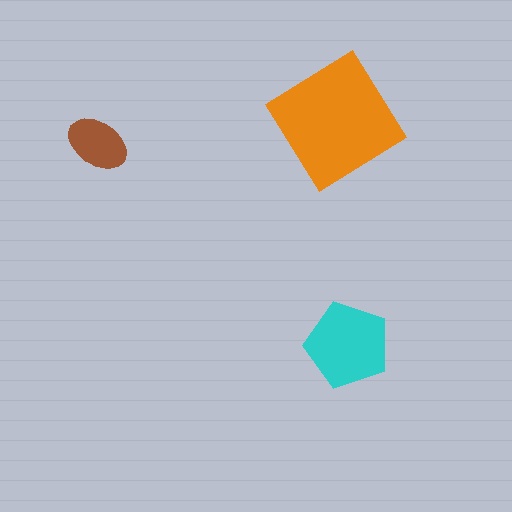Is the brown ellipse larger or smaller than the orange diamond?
Smaller.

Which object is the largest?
The orange diamond.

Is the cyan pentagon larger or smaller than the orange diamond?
Smaller.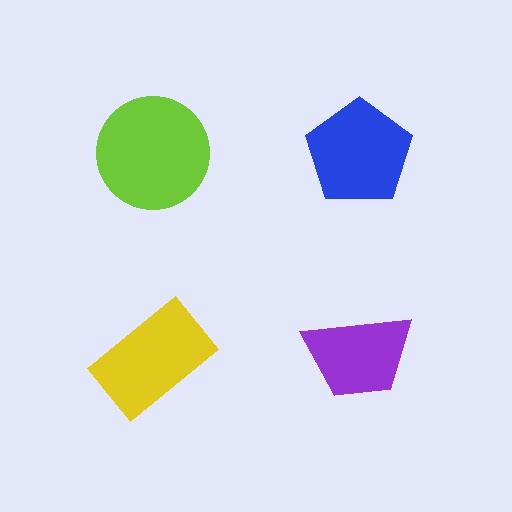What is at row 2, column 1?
A yellow rectangle.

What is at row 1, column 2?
A blue pentagon.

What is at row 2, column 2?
A purple trapezoid.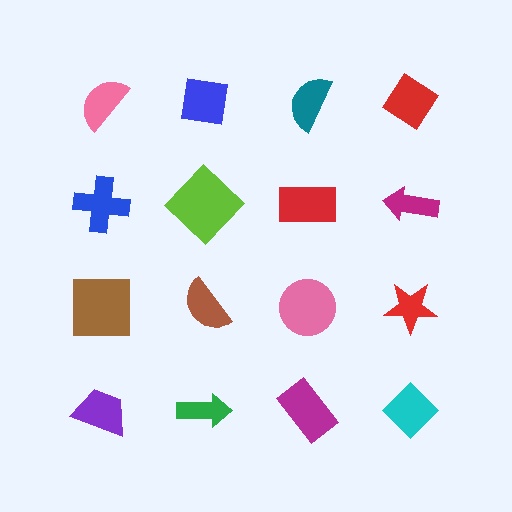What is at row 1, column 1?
A pink semicircle.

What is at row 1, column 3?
A teal semicircle.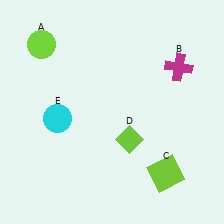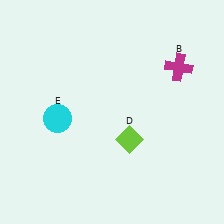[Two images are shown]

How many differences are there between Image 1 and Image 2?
There are 2 differences between the two images.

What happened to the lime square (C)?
The lime square (C) was removed in Image 2. It was in the bottom-right area of Image 1.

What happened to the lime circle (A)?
The lime circle (A) was removed in Image 2. It was in the top-left area of Image 1.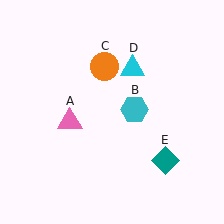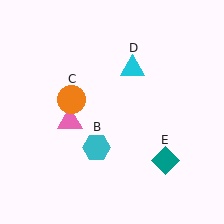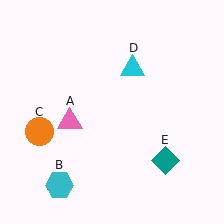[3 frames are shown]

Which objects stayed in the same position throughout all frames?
Pink triangle (object A) and cyan triangle (object D) and teal diamond (object E) remained stationary.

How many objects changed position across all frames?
2 objects changed position: cyan hexagon (object B), orange circle (object C).